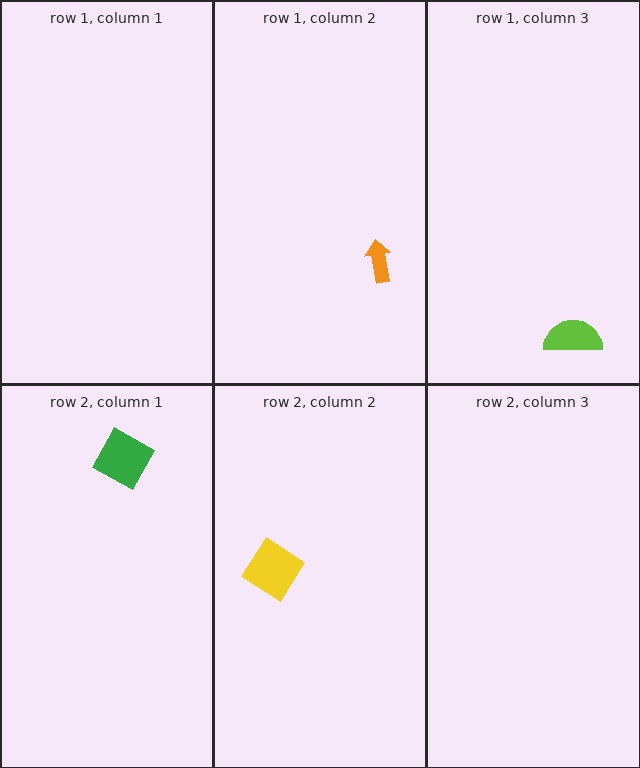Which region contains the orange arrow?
The row 1, column 2 region.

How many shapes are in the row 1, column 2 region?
1.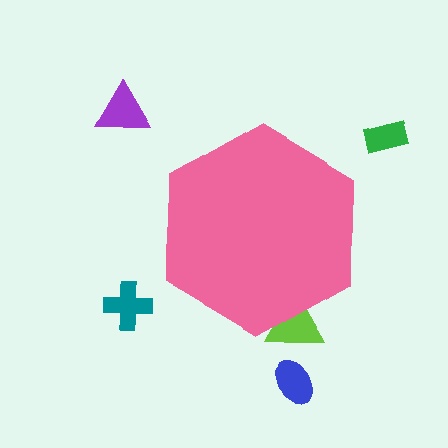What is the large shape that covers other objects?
A pink hexagon.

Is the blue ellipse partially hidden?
No, the blue ellipse is fully visible.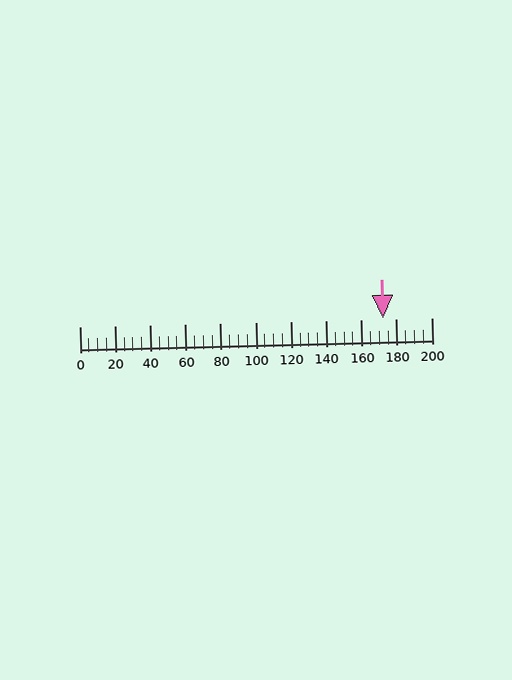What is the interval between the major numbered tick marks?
The major tick marks are spaced 20 units apart.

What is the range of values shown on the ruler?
The ruler shows values from 0 to 200.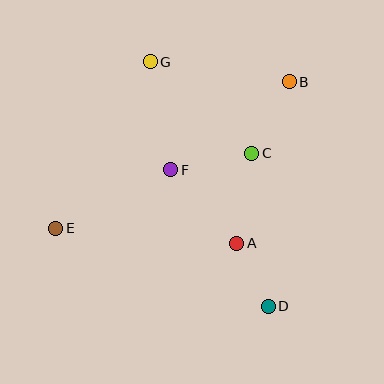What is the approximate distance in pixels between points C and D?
The distance between C and D is approximately 154 pixels.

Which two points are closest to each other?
Points A and D are closest to each other.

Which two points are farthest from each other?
Points B and E are farthest from each other.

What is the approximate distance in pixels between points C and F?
The distance between C and F is approximately 82 pixels.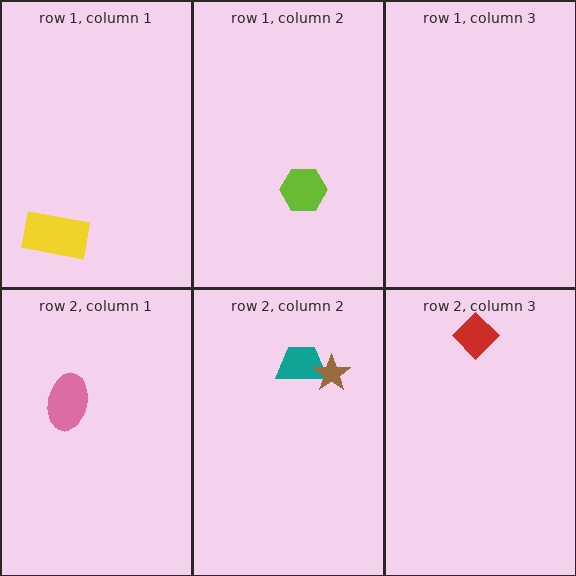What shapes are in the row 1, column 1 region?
The yellow rectangle.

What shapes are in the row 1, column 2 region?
The lime hexagon.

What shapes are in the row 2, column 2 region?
The teal trapezoid, the brown star.